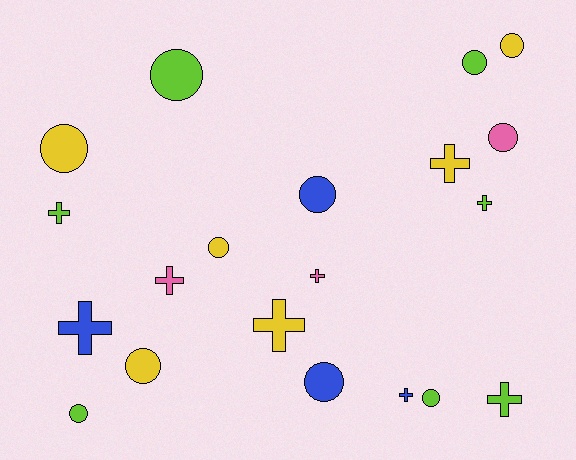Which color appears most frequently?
Lime, with 7 objects.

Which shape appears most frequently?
Circle, with 11 objects.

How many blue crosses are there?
There are 2 blue crosses.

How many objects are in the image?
There are 20 objects.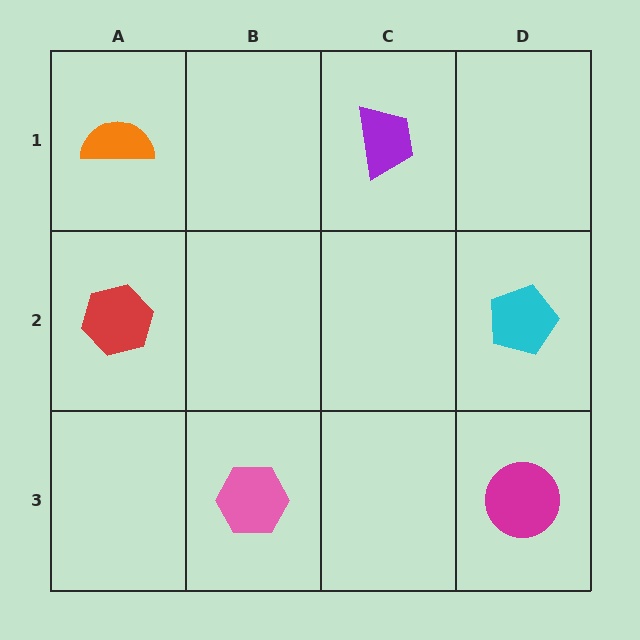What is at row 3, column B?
A pink hexagon.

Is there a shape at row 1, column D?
No, that cell is empty.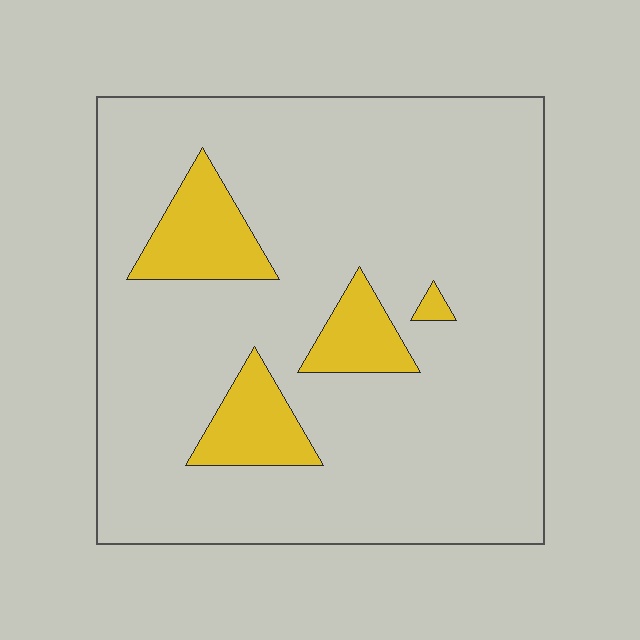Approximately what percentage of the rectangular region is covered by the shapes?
Approximately 15%.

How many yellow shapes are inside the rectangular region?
4.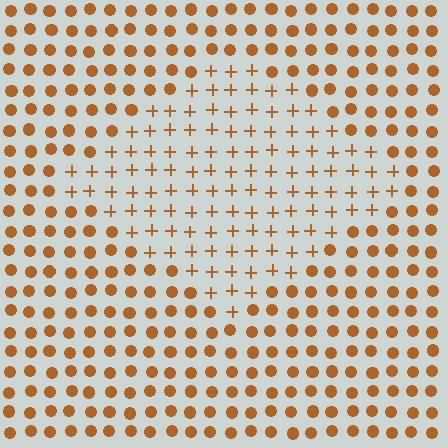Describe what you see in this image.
The image is filled with small brown elements arranged in a uniform grid. A diamond-shaped region contains plus signs, while the surrounding area contains circles. The boundary is defined purely by the change in element shape.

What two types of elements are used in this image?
The image uses plus signs inside the diamond region and circles outside it.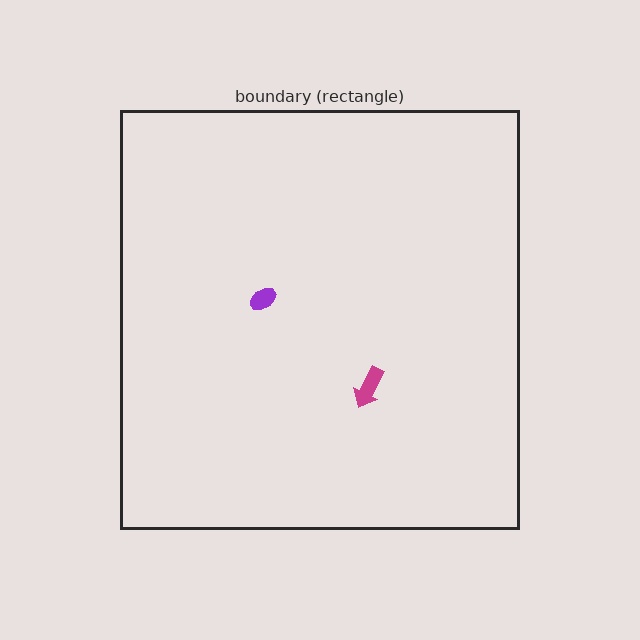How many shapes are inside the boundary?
2 inside, 0 outside.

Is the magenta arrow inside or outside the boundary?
Inside.